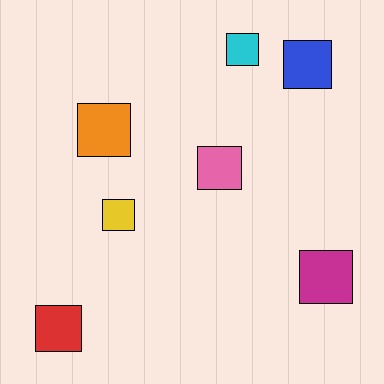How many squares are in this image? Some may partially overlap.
There are 7 squares.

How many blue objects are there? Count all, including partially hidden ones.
There is 1 blue object.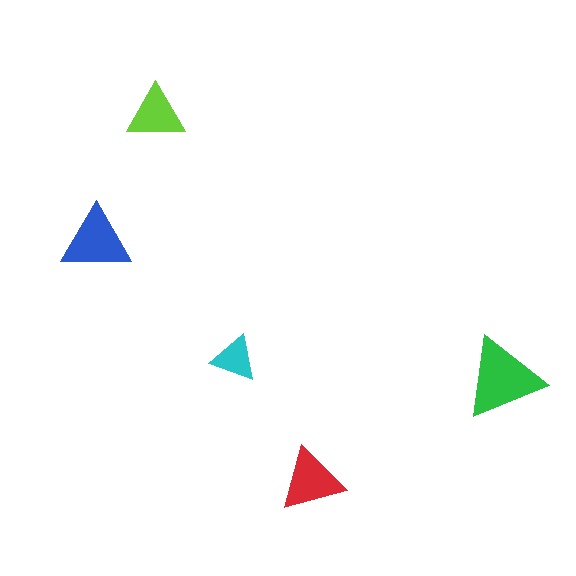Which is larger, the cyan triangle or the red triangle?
The red one.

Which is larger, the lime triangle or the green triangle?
The green one.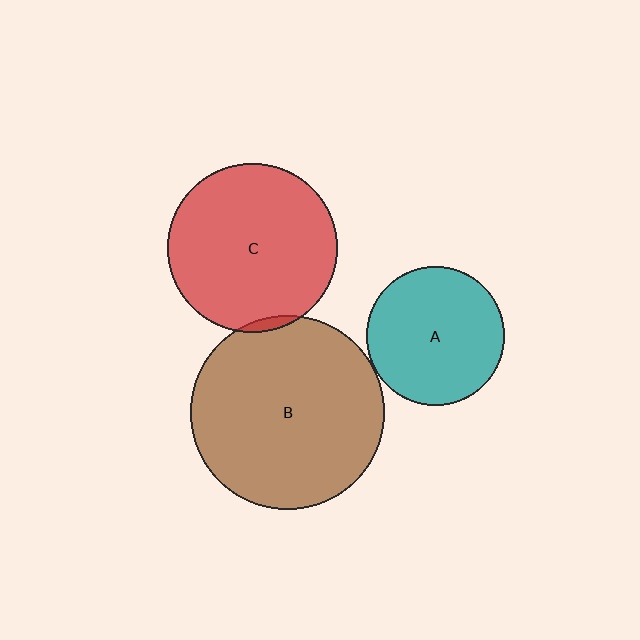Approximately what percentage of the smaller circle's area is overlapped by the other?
Approximately 5%.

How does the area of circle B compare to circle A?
Approximately 2.0 times.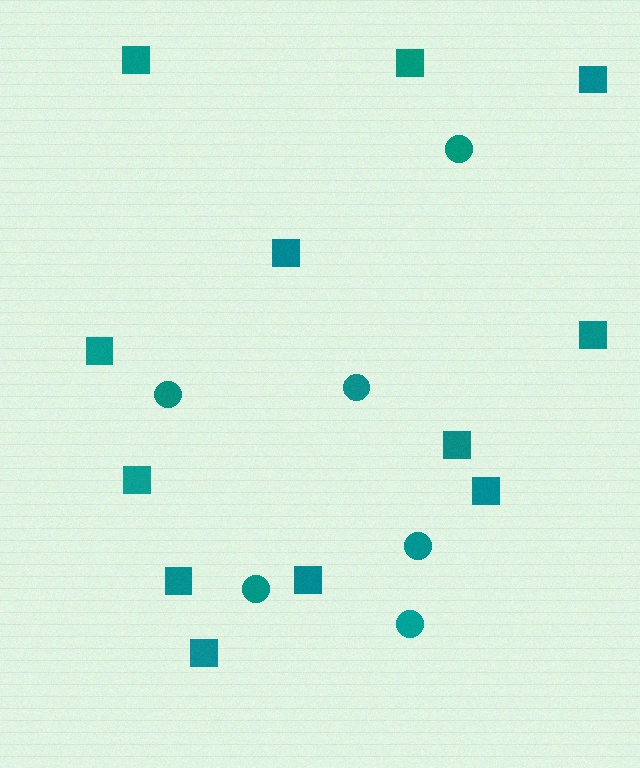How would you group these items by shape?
There are 2 groups: one group of circles (6) and one group of squares (12).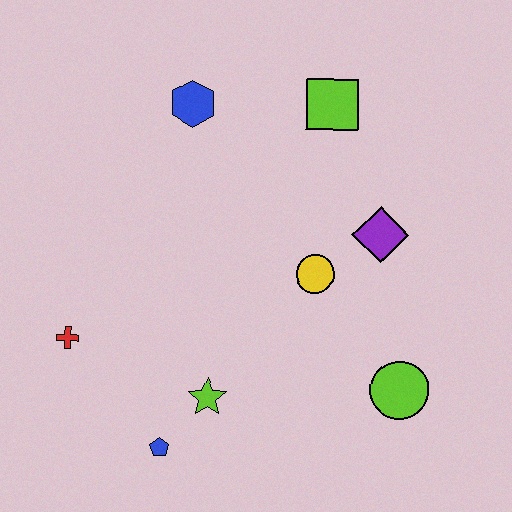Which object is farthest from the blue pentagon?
The lime square is farthest from the blue pentagon.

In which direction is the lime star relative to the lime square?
The lime star is below the lime square.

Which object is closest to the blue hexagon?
The lime square is closest to the blue hexagon.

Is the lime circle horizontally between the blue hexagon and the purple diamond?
No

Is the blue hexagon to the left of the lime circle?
Yes